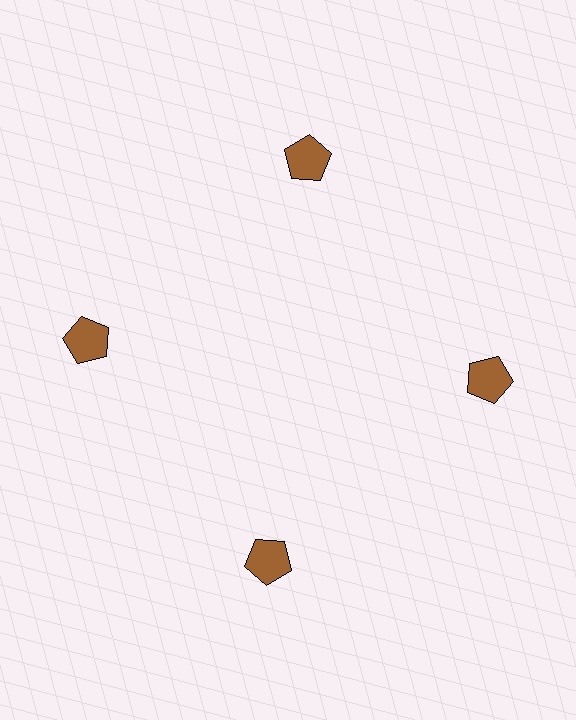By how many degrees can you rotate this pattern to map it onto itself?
The pattern maps onto itself every 90 degrees of rotation.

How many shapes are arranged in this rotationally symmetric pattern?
There are 4 shapes, arranged in 4 groups of 1.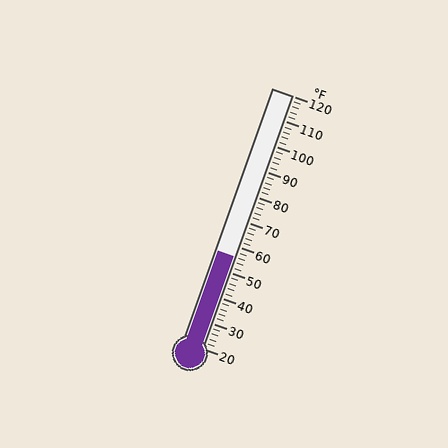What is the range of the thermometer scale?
The thermometer scale ranges from 20°F to 120°F.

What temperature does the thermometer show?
The thermometer shows approximately 56°F.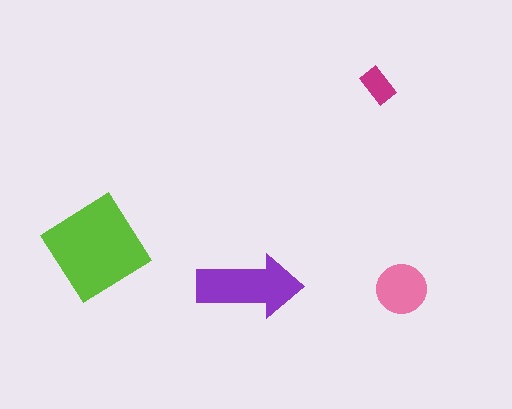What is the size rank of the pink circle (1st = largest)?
3rd.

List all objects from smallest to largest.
The magenta rectangle, the pink circle, the purple arrow, the lime diamond.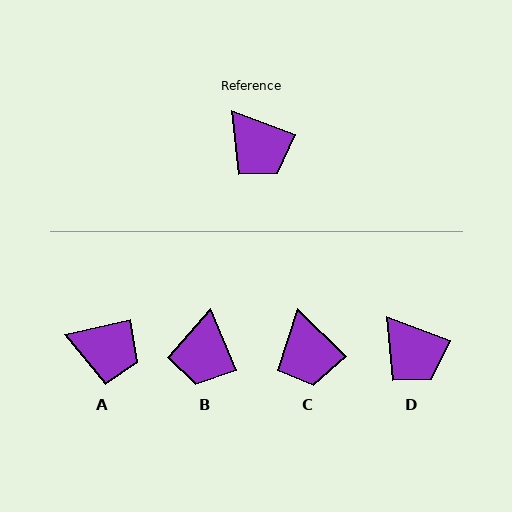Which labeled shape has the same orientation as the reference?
D.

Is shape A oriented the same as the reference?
No, it is off by about 34 degrees.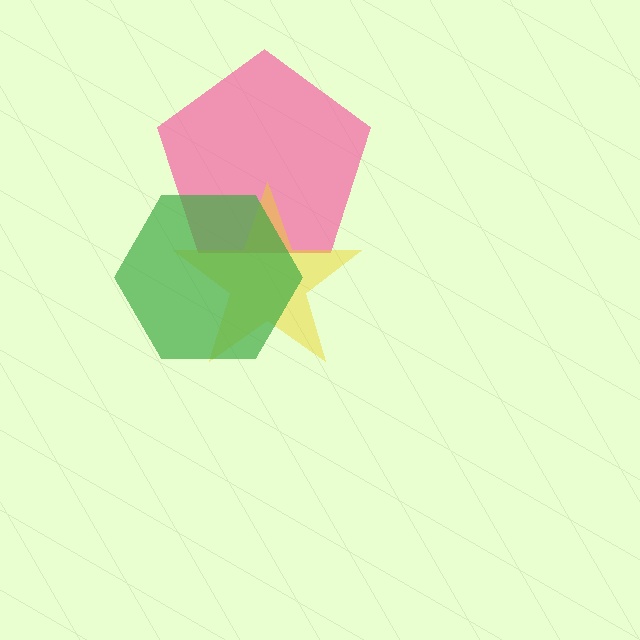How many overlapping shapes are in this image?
There are 3 overlapping shapes in the image.